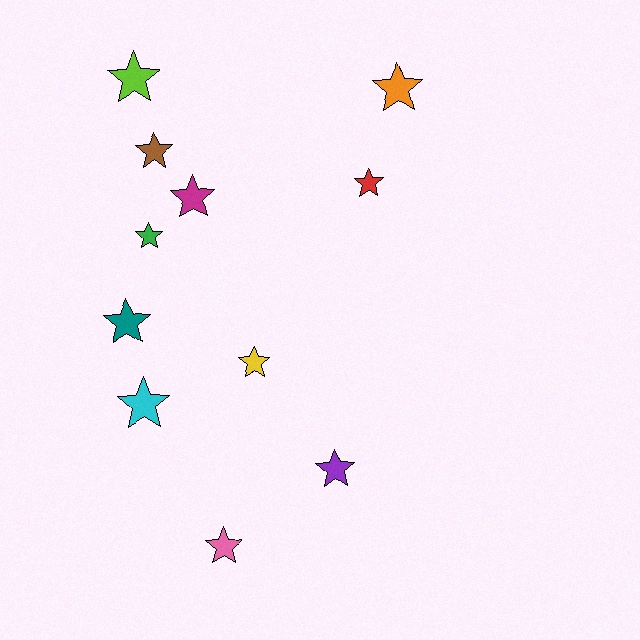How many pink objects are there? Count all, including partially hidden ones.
There is 1 pink object.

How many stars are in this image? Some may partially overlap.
There are 11 stars.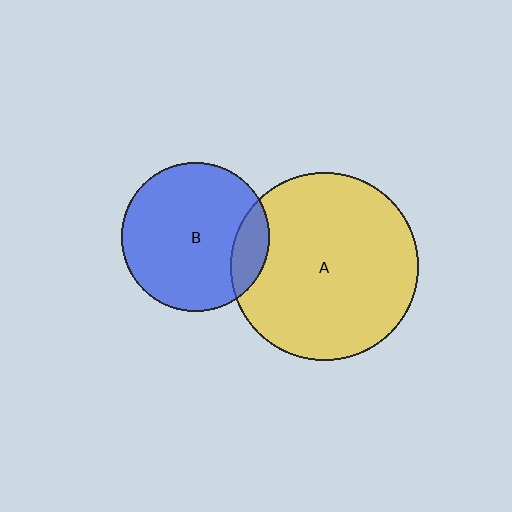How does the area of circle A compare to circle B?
Approximately 1.6 times.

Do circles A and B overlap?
Yes.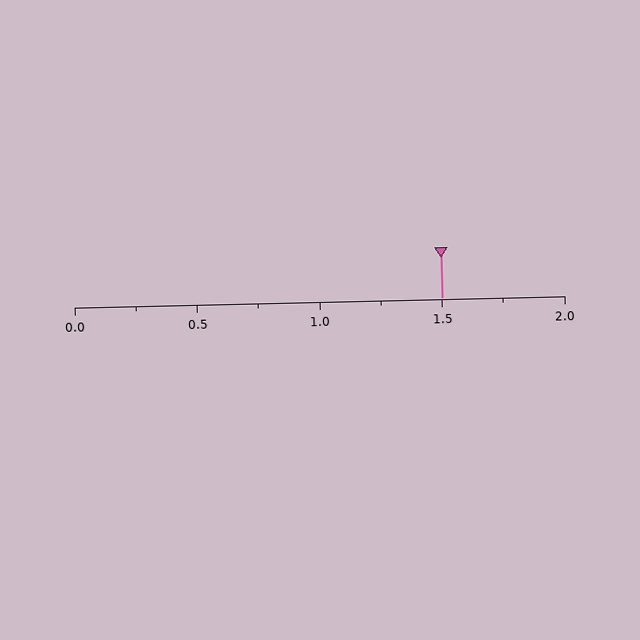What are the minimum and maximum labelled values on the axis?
The axis runs from 0.0 to 2.0.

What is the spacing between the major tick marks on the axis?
The major ticks are spaced 0.5 apart.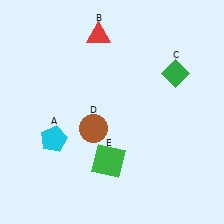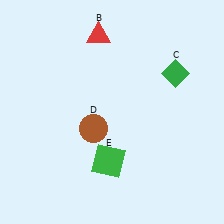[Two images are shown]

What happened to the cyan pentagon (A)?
The cyan pentagon (A) was removed in Image 2. It was in the bottom-left area of Image 1.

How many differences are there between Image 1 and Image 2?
There is 1 difference between the two images.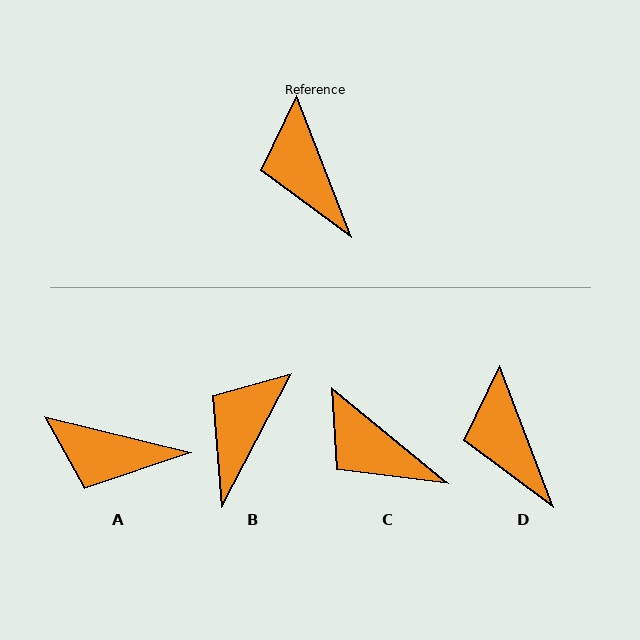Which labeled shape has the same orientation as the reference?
D.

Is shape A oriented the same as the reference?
No, it is off by about 55 degrees.